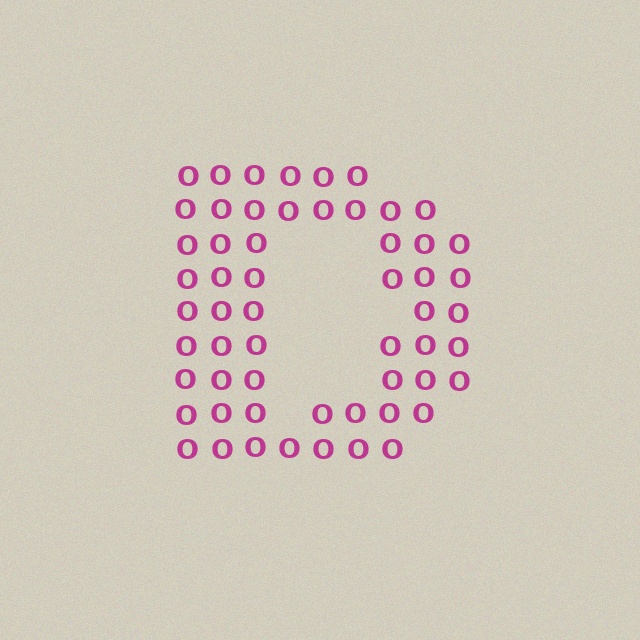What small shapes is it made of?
It is made of small letter O's.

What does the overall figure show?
The overall figure shows the letter D.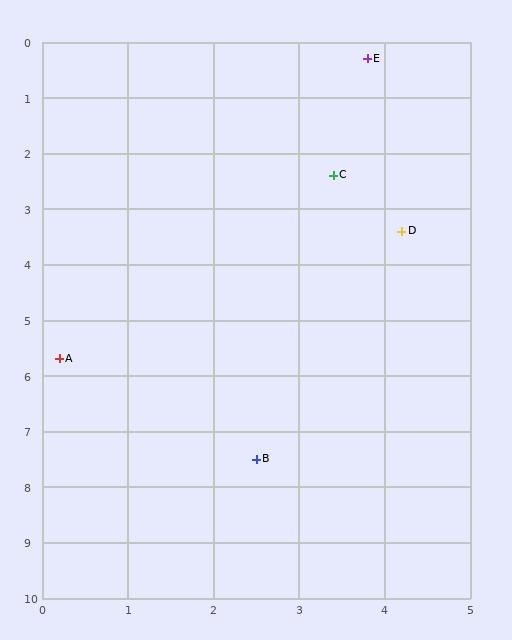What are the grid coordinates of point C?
Point C is at approximately (3.4, 2.4).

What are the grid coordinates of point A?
Point A is at approximately (0.2, 5.7).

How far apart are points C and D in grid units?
Points C and D are about 1.3 grid units apart.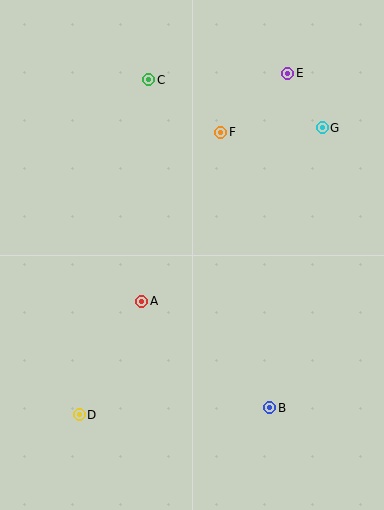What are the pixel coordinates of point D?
Point D is at (79, 415).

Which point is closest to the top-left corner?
Point C is closest to the top-left corner.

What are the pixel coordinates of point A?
Point A is at (142, 301).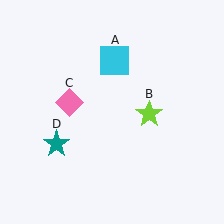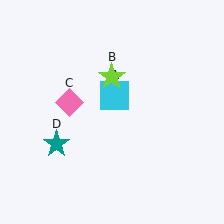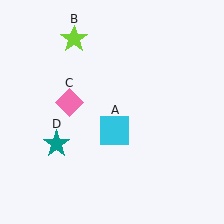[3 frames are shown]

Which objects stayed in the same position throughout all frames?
Pink diamond (object C) and teal star (object D) remained stationary.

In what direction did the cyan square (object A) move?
The cyan square (object A) moved down.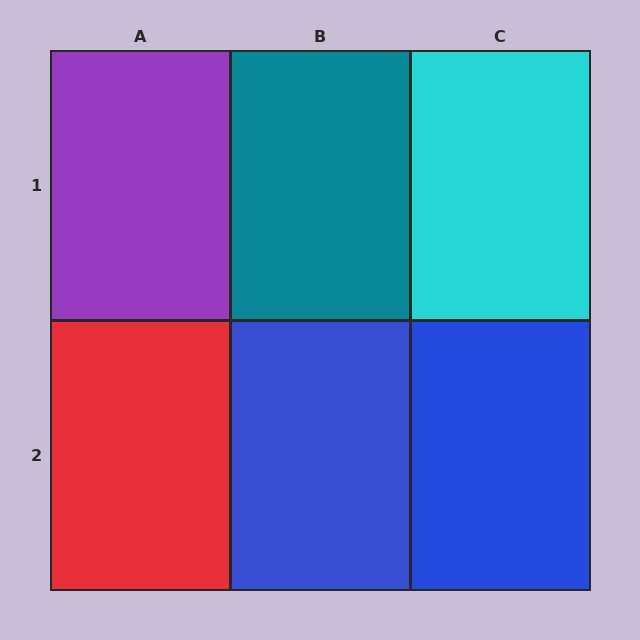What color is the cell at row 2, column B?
Blue.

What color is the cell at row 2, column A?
Red.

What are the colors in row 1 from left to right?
Purple, teal, cyan.